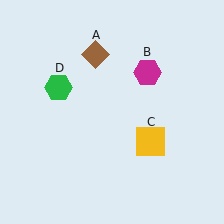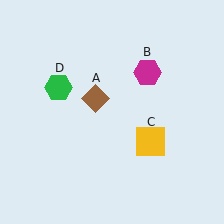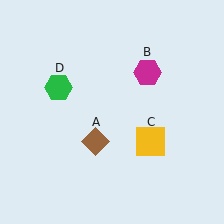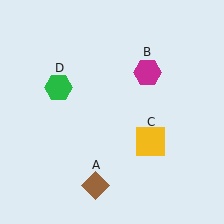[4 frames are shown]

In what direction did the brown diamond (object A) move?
The brown diamond (object A) moved down.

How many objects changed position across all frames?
1 object changed position: brown diamond (object A).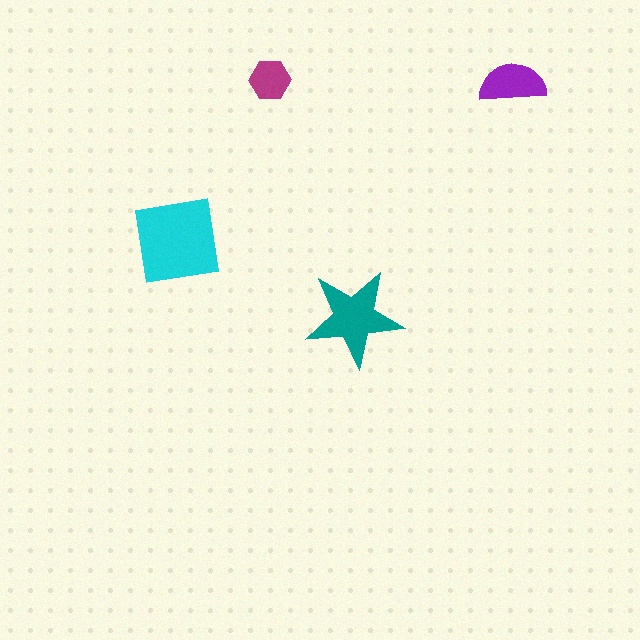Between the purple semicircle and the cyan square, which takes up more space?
The cyan square.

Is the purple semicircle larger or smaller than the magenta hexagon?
Larger.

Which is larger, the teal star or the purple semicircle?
The teal star.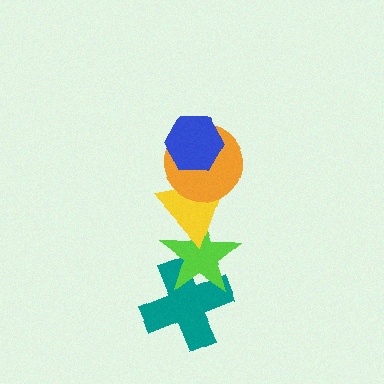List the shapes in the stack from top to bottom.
From top to bottom: the blue hexagon, the orange circle, the yellow triangle, the lime star, the teal cross.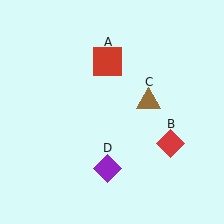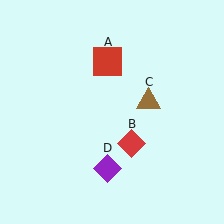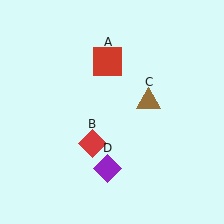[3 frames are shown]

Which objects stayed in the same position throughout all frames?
Red square (object A) and brown triangle (object C) and purple diamond (object D) remained stationary.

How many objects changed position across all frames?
1 object changed position: red diamond (object B).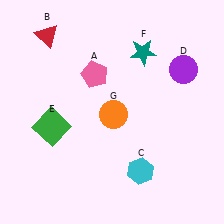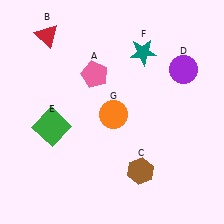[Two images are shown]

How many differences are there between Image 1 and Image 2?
There is 1 difference between the two images.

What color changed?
The hexagon (C) changed from cyan in Image 1 to brown in Image 2.